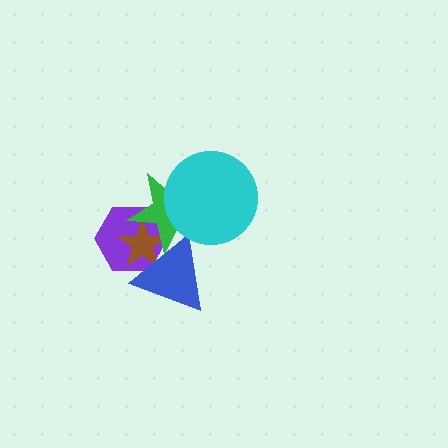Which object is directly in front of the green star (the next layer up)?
The blue triangle is directly in front of the green star.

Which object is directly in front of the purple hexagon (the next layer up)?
The brown star is directly in front of the purple hexagon.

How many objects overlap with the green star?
4 objects overlap with the green star.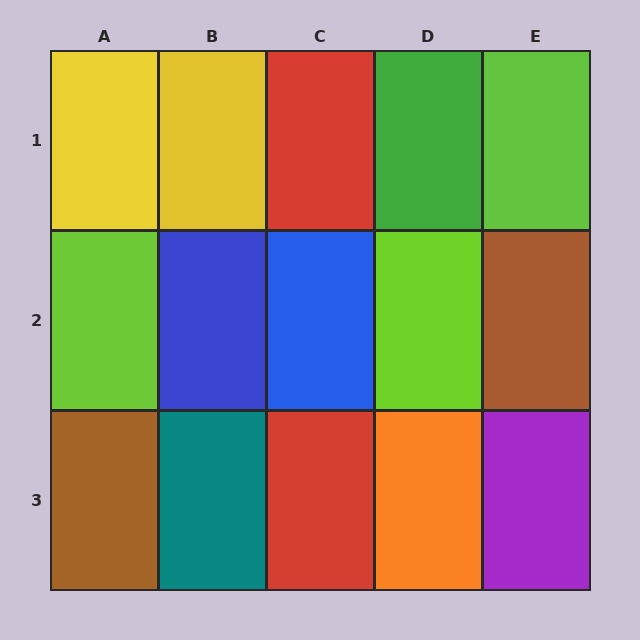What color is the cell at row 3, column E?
Purple.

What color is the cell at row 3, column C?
Red.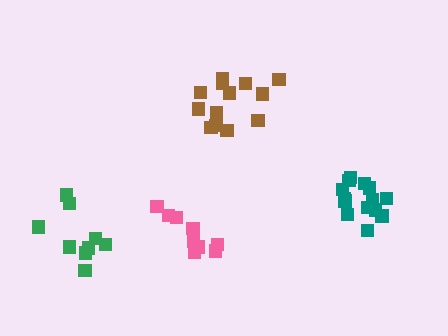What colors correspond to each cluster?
The clusters are colored: teal, green, brown, pink.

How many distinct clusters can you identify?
There are 4 distinct clusters.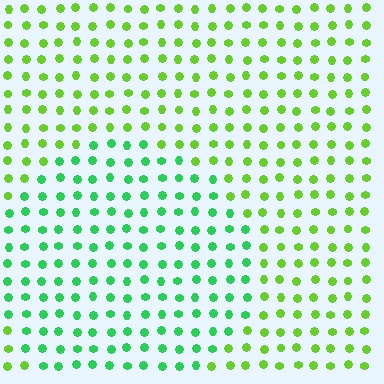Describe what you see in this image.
The image is filled with small lime elements in a uniform arrangement. A circle-shaped region is visible where the elements are tinted to a slightly different hue, forming a subtle color boundary.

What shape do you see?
I see a circle.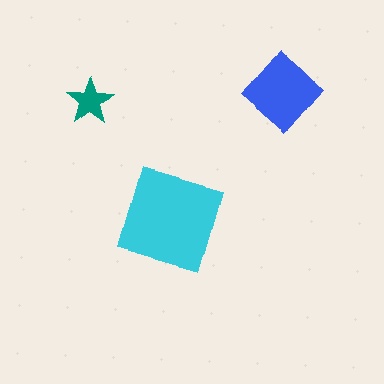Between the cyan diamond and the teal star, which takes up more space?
The cyan diamond.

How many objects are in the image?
There are 3 objects in the image.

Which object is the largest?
The cyan diamond.